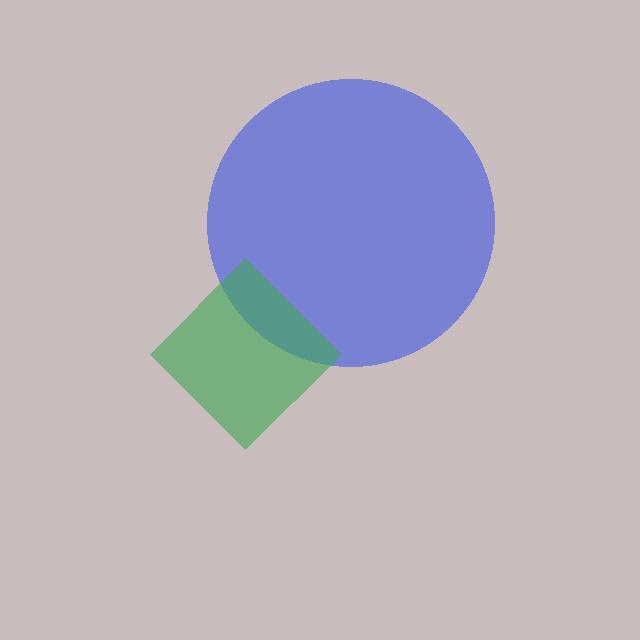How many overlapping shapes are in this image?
There are 2 overlapping shapes in the image.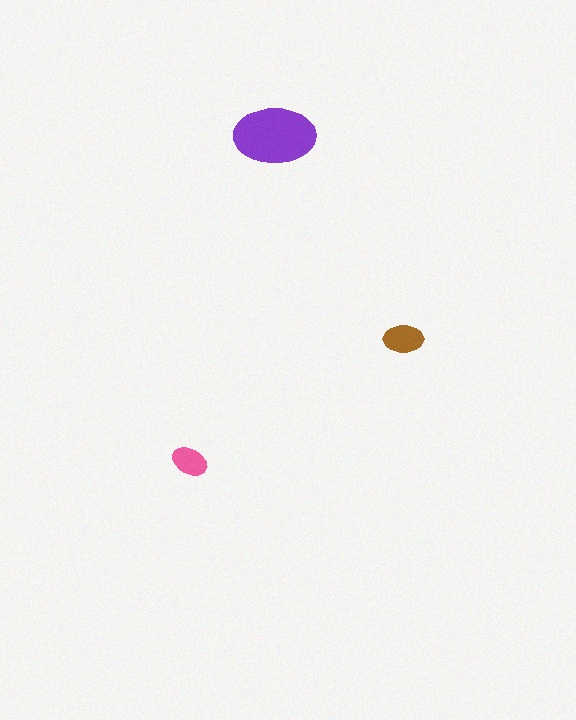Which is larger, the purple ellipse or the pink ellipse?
The purple one.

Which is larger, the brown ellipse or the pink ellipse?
The brown one.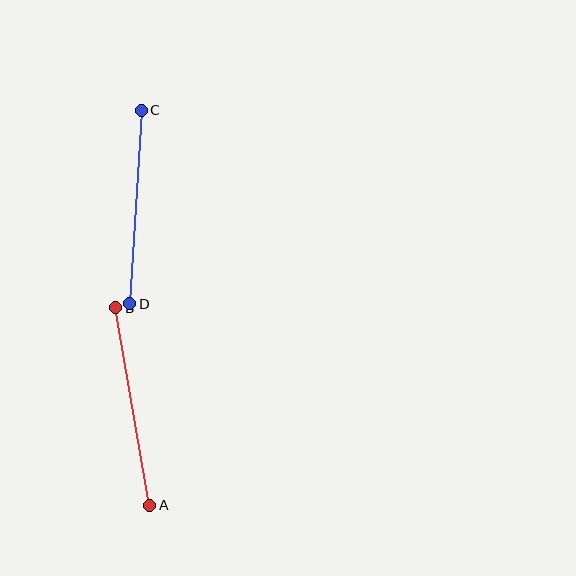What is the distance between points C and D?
The distance is approximately 194 pixels.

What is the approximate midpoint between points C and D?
The midpoint is at approximately (136, 207) pixels.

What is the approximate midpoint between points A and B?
The midpoint is at approximately (133, 407) pixels.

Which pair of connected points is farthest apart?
Points A and B are farthest apart.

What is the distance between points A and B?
The distance is approximately 200 pixels.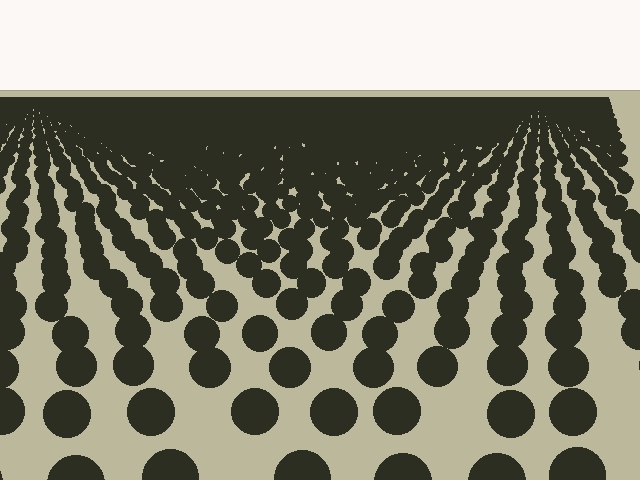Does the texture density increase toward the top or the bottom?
Density increases toward the top.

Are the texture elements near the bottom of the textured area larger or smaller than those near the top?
Larger. Near the bottom, elements are closer to the viewer and appear at a bigger on-screen size.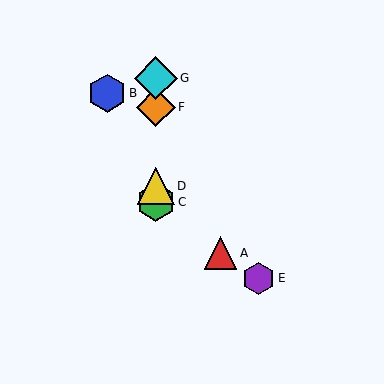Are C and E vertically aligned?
No, C is at x≈156 and E is at x≈259.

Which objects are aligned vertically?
Objects C, D, F, G are aligned vertically.